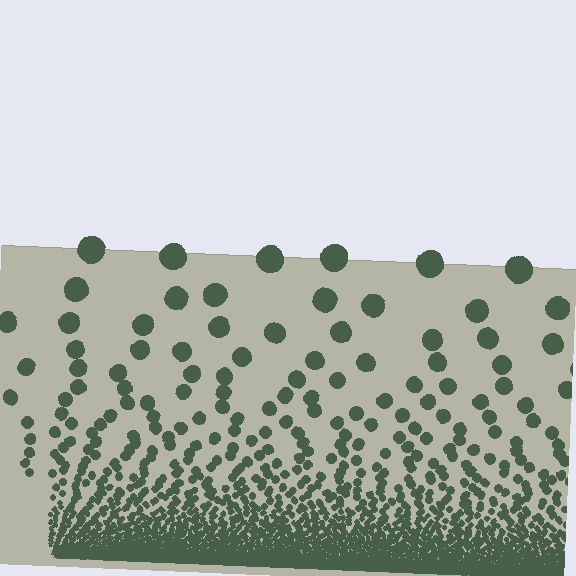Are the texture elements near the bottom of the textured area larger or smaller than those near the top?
Smaller. The gradient is inverted — elements near the bottom are smaller and denser.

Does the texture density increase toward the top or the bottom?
Density increases toward the bottom.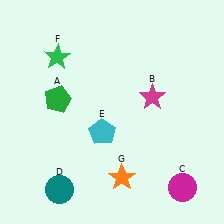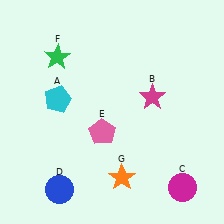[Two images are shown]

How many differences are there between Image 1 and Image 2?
There are 3 differences between the two images.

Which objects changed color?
A changed from green to cyan. D changed from teal to blue. E changed from cyan to pink.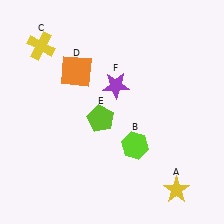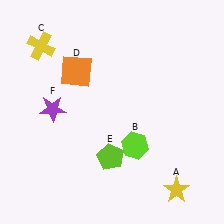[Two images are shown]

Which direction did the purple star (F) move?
The purple star (F) moved left.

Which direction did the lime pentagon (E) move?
The lime pentagon (E) moved down.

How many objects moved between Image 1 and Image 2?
2 objects moved between the two images.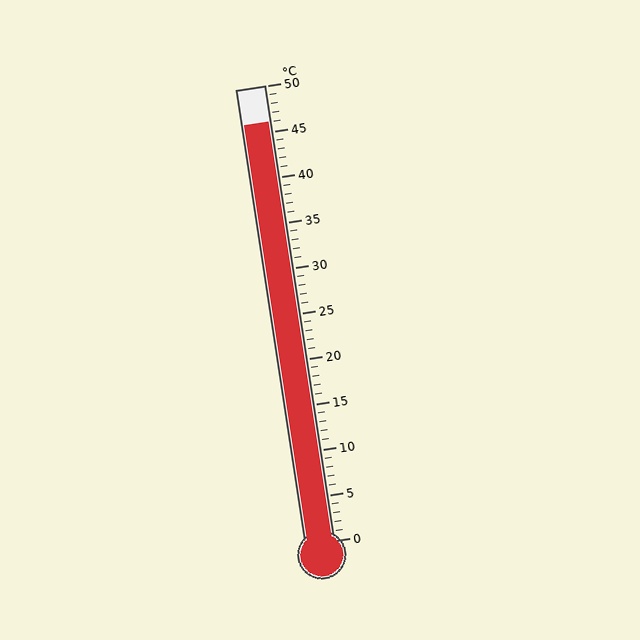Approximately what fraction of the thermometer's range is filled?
The thermometer is filled to approximately 90% of its range.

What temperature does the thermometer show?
The thermometer shows approximately 46°C.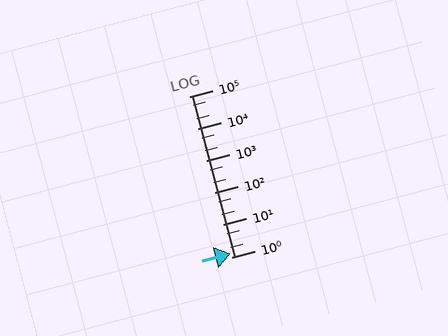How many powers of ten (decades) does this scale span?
The scale spans 5 decades, from 1 to 100000.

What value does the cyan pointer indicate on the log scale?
The pointer indicates approximately 1.3.